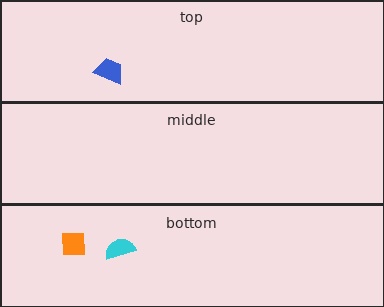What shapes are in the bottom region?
The cyan semicircle, the orange square.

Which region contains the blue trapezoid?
The top region.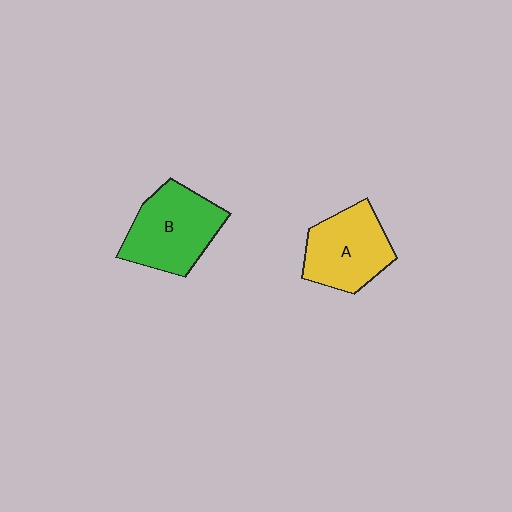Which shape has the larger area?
Shape B (green).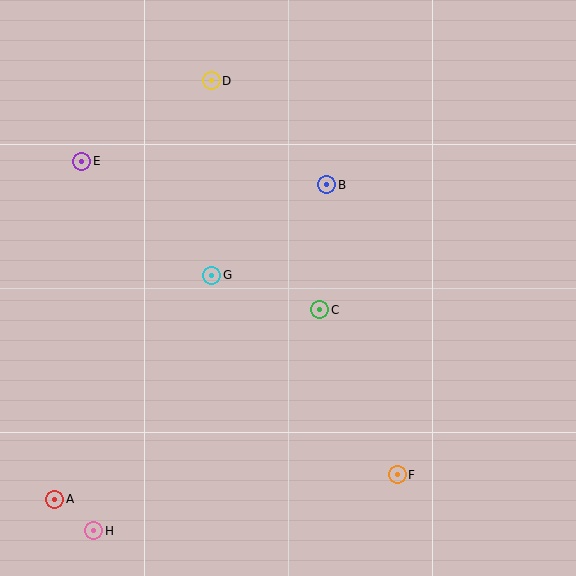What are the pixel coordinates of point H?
Point H is at (94, 531).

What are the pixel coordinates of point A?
Point A is at (55, 499).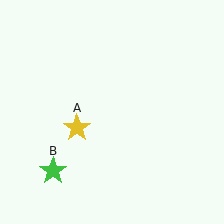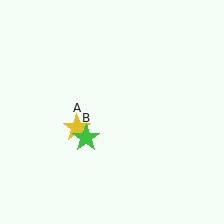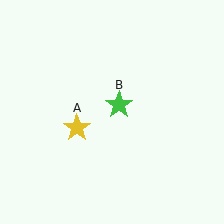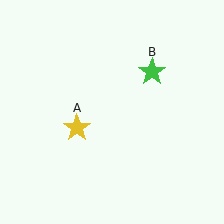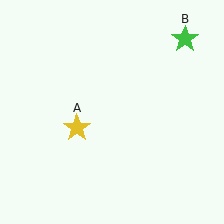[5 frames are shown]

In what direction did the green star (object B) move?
The green star (object B) moved up and to the right.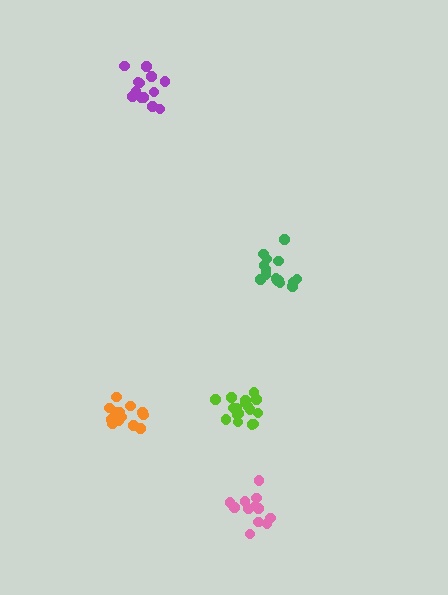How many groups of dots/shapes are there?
There are 5 groups.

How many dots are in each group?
Group 1: 13 dots, Group 2: 12 dots, Group 3: 16 dots, Group 4: 14 dots, Group 5: 17 dots (72 total).